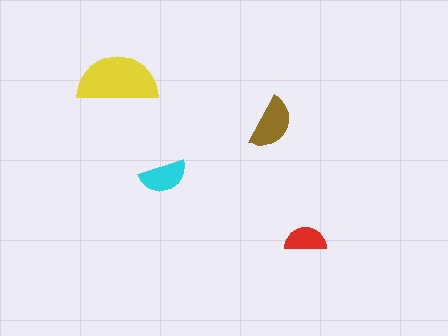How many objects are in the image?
There are 4 objects in the image.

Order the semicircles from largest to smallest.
the yellow one, the brown one, the cyan one, the red one.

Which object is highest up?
The yellow semicircle is topmost.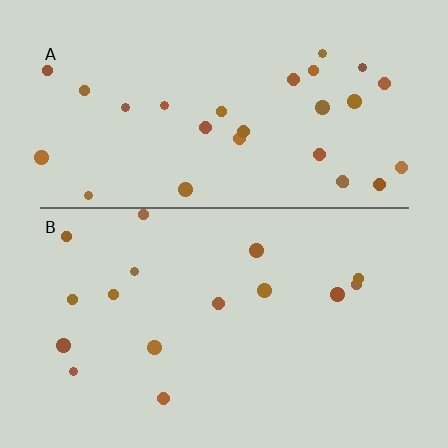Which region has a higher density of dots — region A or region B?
A (the top).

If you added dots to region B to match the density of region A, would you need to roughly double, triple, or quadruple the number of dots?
Approximately double.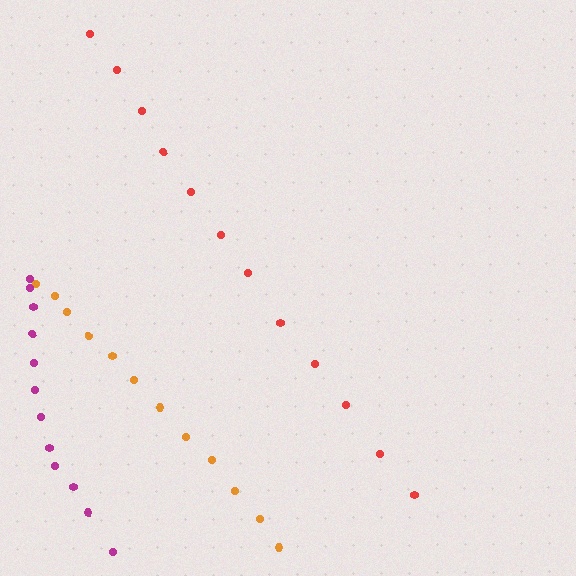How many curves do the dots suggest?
There are 3 distinct paths.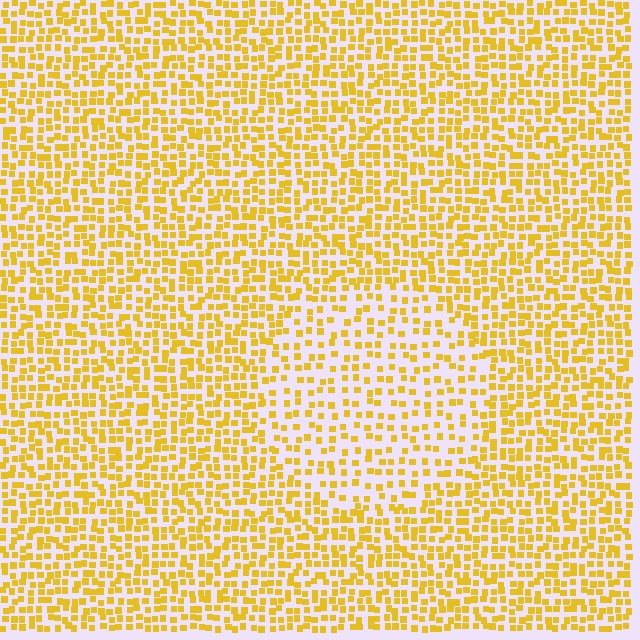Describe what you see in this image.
The image contains small yellow elements arranged at two different densities. A circle-shaped region is visible where the elements are less densely packed than the surrounding area.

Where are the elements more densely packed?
The elements are more densely packed outside the circle boundary.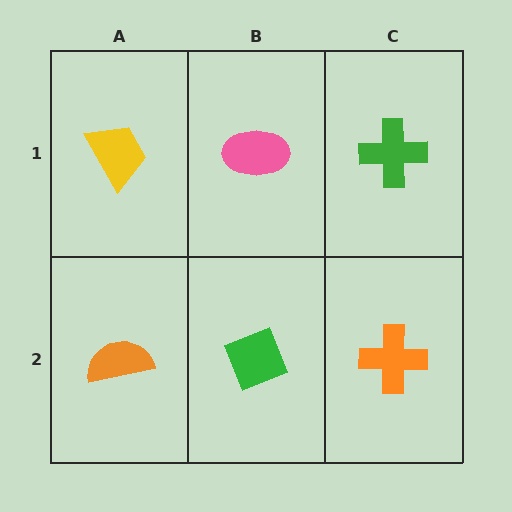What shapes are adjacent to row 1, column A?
An orange semicircle (row 2, column A), a pink ellipse (row 1, column B).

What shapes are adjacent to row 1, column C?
An orange cross (row 2, column C), a pink ellipse (row 1, column B).